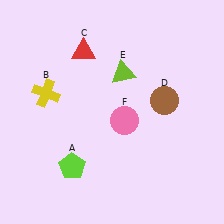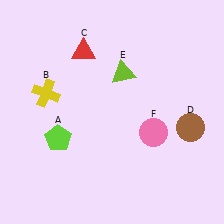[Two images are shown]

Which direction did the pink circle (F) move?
The pink circle (F) moved right.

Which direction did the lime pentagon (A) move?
The lime pentagon (A) moved up.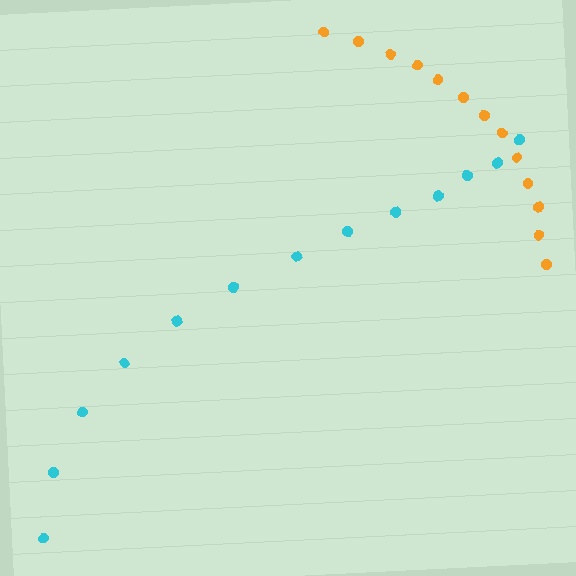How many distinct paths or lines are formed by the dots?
There are 2 distinct paths.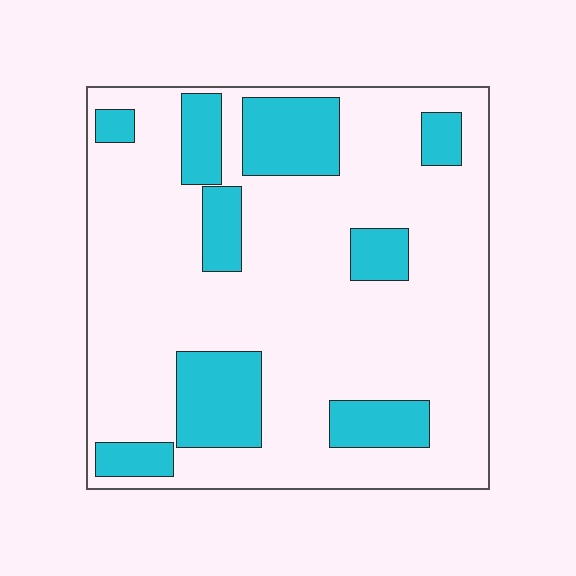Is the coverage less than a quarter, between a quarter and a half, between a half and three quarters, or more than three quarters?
Less than a quarter.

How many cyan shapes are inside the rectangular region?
9.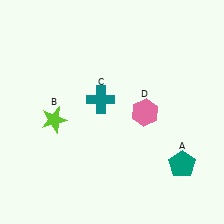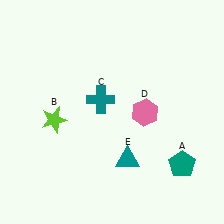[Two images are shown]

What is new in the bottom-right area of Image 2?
A teal triangle (E) was added in the bottom-right area of Image 2.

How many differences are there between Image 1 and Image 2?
There is 1 difference between the two images.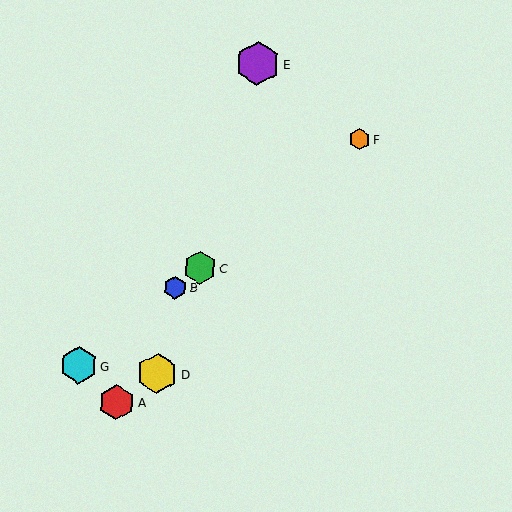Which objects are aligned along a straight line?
Objects B, C, F, G are aligned along a straight line.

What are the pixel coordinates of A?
Object A is at (117, 402).